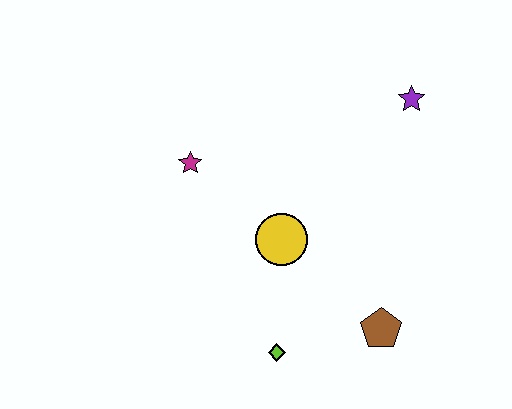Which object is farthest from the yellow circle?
The purple star is farthest from the yellow circle.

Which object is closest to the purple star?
The yellow circle is closest to the purple star.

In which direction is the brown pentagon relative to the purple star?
The brown pentagon is below the purple star.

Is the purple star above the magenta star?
Yes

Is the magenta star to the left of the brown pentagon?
Yes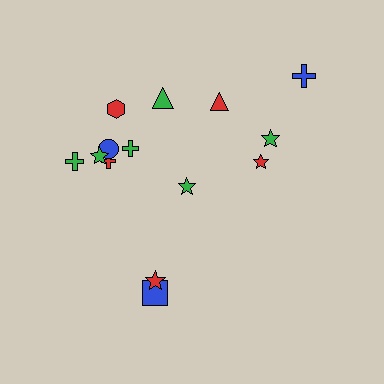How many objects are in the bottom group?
There are 3 objects.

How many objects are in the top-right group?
There are 4 objects.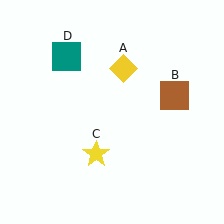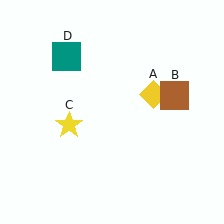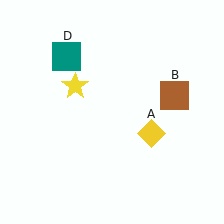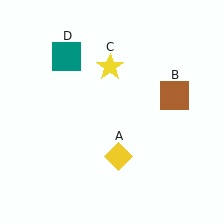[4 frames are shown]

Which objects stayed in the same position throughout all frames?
Brown square (object B) and teal square (object D) remained stationary.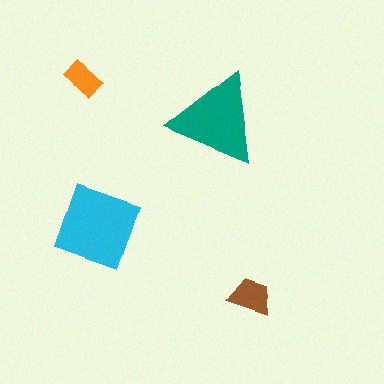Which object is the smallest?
The orange rectangle.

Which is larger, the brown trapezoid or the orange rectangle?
The brown trapezoid.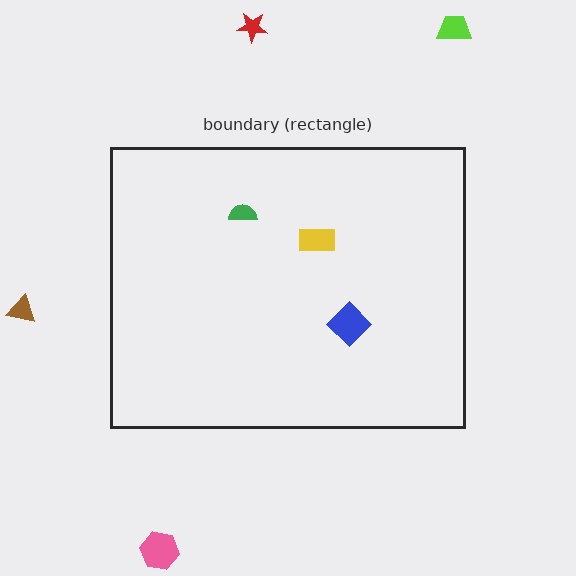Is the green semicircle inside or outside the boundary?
Inside.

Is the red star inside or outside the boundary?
Outside.